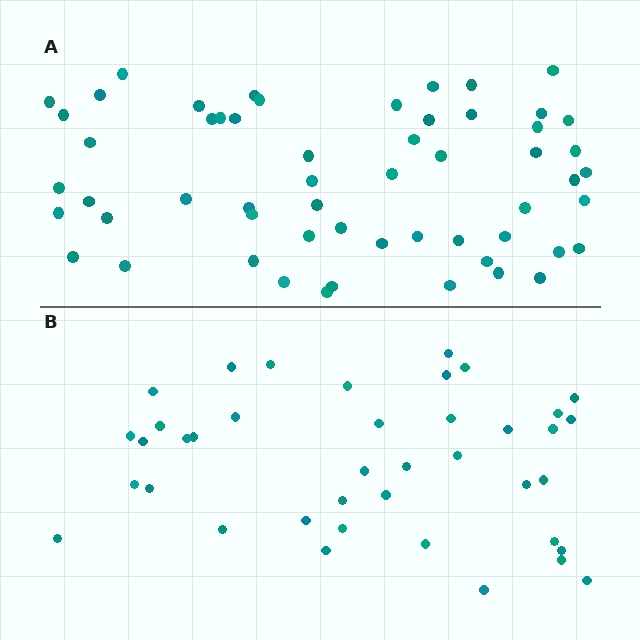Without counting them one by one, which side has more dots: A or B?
Region A (the top region) has more dots.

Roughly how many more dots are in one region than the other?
Region A has approximately 15 more dots than region B.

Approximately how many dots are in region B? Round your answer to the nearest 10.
About 40 dots.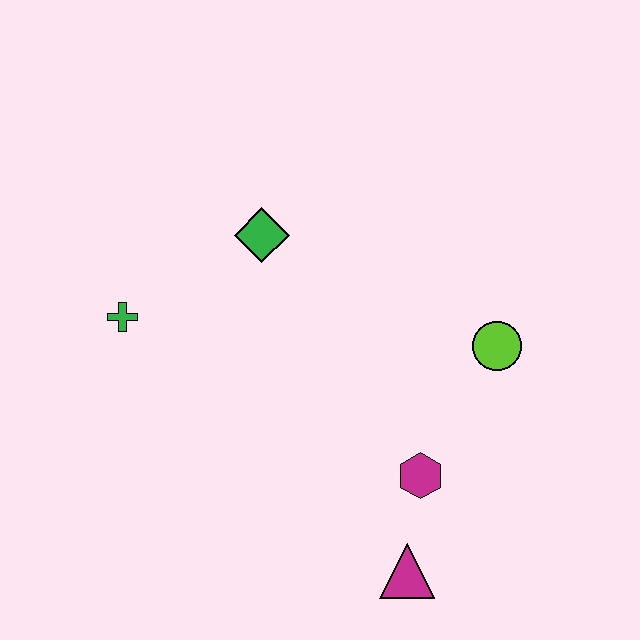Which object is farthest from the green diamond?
The magenta triangle is farthest from the green diamond.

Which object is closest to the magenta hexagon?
The magenta triangle is closest to the magenta hexagon.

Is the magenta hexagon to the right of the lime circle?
No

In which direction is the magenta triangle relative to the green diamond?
The magenta triangle is below the green diamond.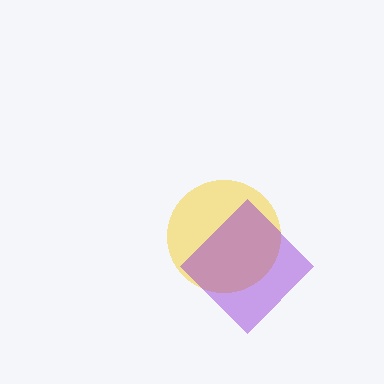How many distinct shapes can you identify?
There are 2 distinct shapes: a yellow circle, a purple diamond.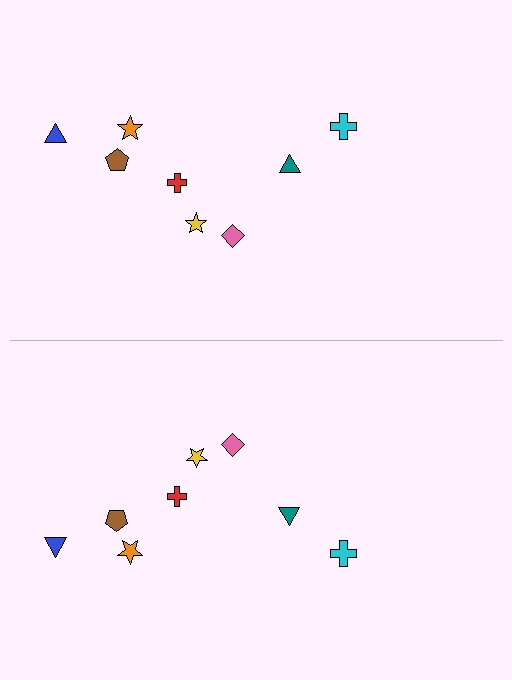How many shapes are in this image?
There are 16 shapes in this image.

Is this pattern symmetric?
Yes, this pattern has bilateral (reflection) symmetry.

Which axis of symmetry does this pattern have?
The pattern has a horizontal axis of symmetry running through the center of the image.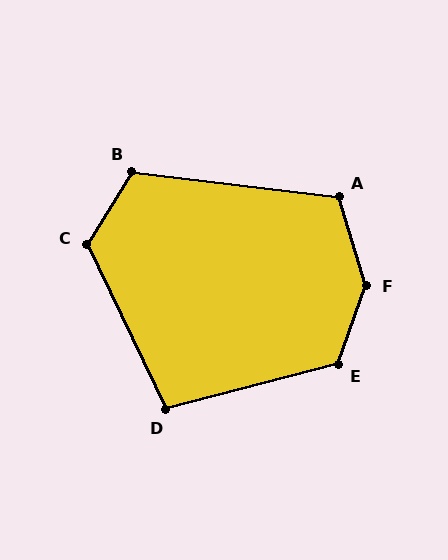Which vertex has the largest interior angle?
F, at approximately 144 degrees.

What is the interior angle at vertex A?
Approximately 114 degrees (obtuse).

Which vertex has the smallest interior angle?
D, at approximately 101 degrees.